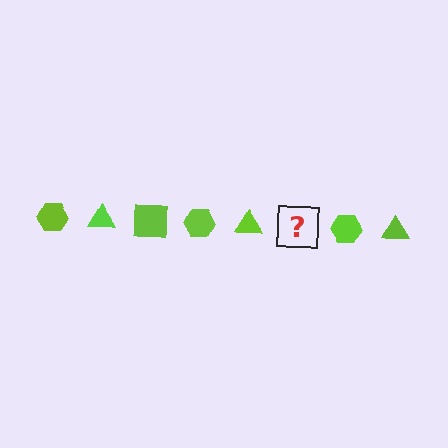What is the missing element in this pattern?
The missing element is a lime square.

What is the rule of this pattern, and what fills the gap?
The rule is that the pattern cycles through hexagon, triangle, square shapes in lime. The gap should be filled with a lime square.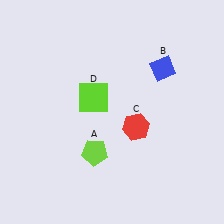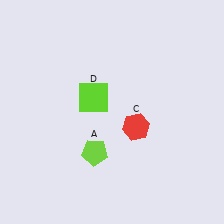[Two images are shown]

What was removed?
The blue diamond (B) was removed in Image 2.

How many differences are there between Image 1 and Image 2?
There is 1 difference between the two images.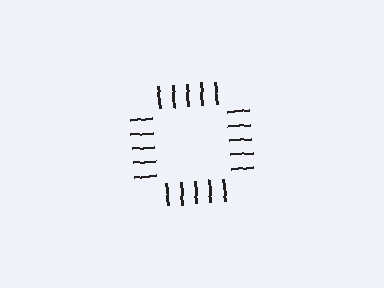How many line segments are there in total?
20 — 5 along each of the 4 edges.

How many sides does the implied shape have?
4 sides — the line-ends trace a square.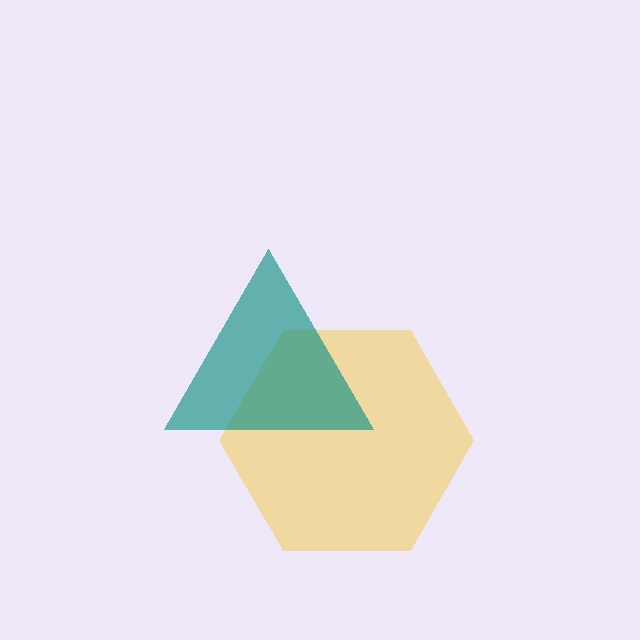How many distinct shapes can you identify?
There are 2 distinct shapes: a yellow hexagon, a teal triangle.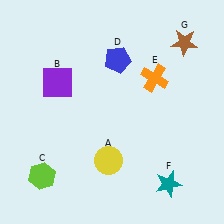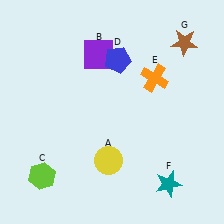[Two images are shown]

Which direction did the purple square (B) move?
The purple square (B) moved right.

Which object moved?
The purple square (B) moved right.